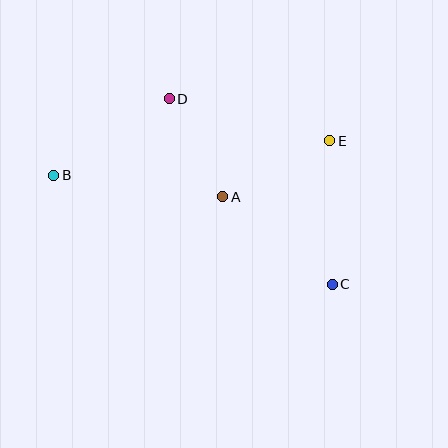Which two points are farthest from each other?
Points B and C are farthest from each other.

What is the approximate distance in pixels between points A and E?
The distance between A and E is approximately 121 pixels.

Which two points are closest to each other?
Points A and D are closest to each other.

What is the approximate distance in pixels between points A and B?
The distance between A and B is approximately 170 pixels.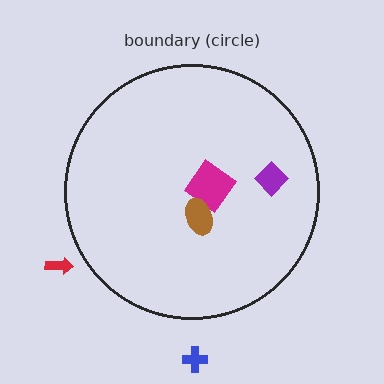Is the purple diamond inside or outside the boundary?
Inside.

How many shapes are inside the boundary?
3 inside, 2 outside.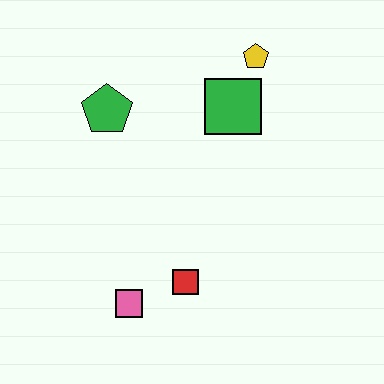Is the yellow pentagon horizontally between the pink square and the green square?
No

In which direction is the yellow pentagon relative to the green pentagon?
The yellow pentagon is to the right of the green pentagon.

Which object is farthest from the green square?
The pink square is farthest from the green square.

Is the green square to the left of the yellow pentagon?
Yes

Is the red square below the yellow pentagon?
Yes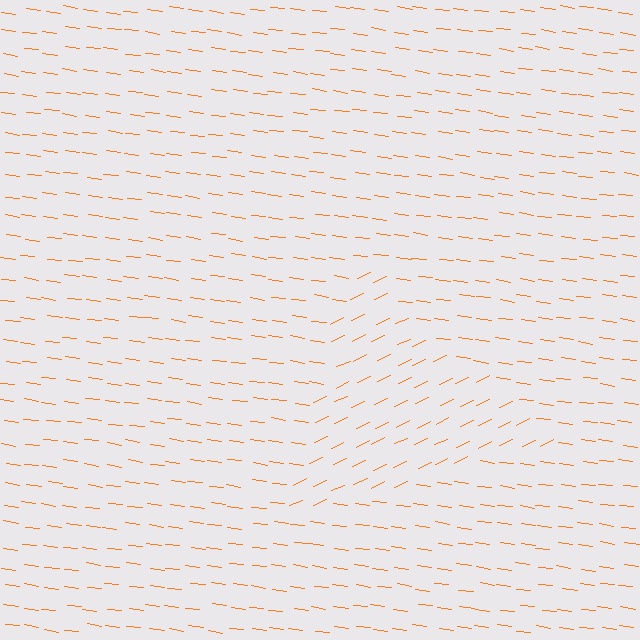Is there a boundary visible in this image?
Yes, there is a texture boundary formed by a change in line orientation.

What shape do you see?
I see a triangle.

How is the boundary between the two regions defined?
The boundary is defined purely by a change in line orientation (approximately 33 degrees difference). All lines are the same color and thickness.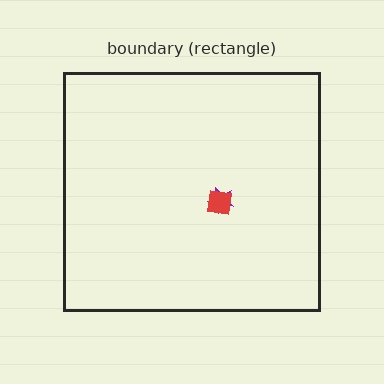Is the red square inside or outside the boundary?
Inside.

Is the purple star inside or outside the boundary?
Inside.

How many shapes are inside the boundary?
2 inside, 0 outside.